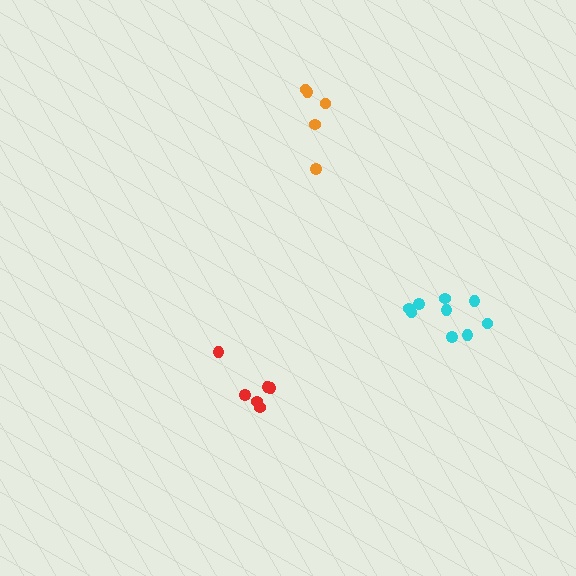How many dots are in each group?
Group 1: 6 dots, Group 2: 5 dots, Group 3: 9 dots (20 total).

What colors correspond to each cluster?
The clusters are colored: red, orange, cyan.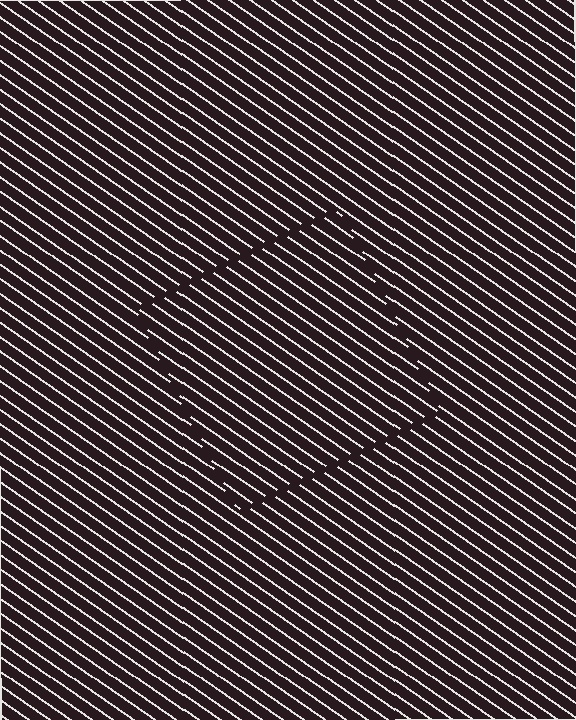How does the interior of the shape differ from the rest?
The interior of the shape contains the same grating, shifted by half a period — the contour is defined by the phase discontinuity where line-ends from the inner and outer gratings abut.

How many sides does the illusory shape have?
4 sides — the line-ends trace a square.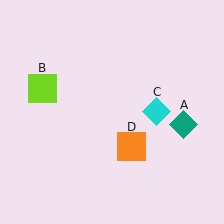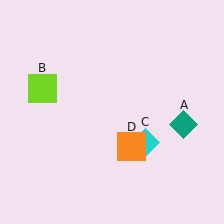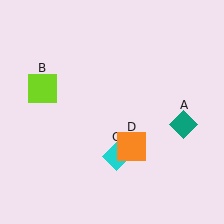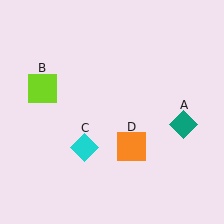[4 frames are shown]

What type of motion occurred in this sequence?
The cyan diamond (object C) rotated clockwise around the center of the scene.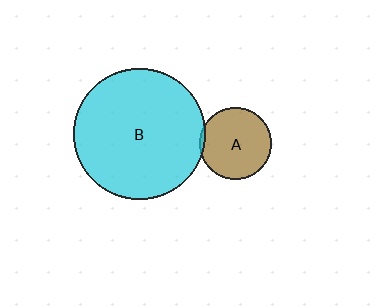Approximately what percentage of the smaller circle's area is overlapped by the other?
Approximately 5%.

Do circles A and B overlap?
Yes.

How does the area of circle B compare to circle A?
Approximately 3.3 times.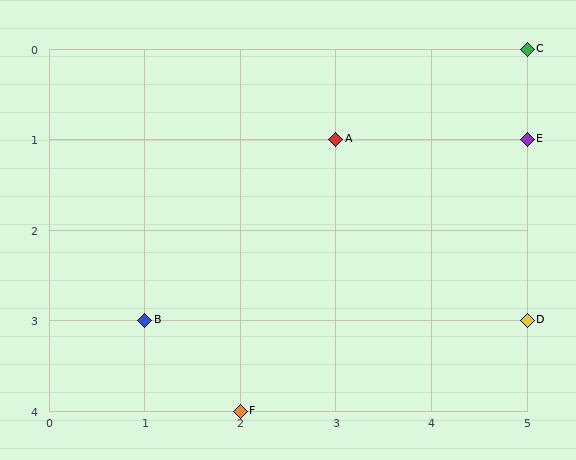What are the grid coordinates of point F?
Point F is at grid coordinates (2, 4).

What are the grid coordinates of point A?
Point A is at grid coordinates (3, 1).